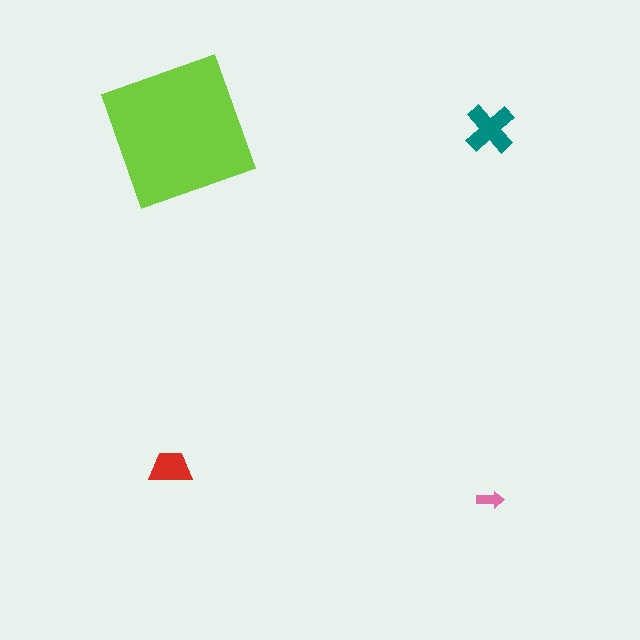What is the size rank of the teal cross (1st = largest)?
2nd.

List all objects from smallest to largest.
The pink arrow, the red trapezoid, the teal cross, the lime square.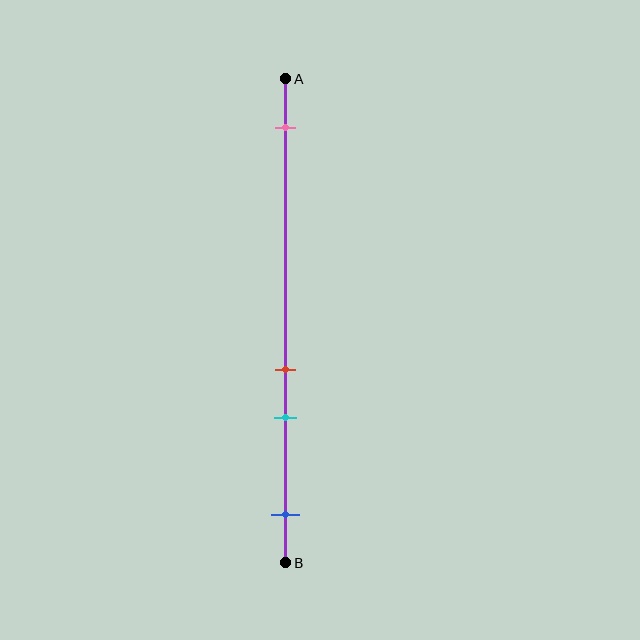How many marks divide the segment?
There are 4 marks dividing the segment.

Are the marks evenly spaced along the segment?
No, the marks are not evenly spaced.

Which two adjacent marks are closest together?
The red and cyan marks are the closest adjacent pair.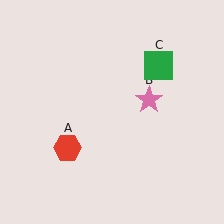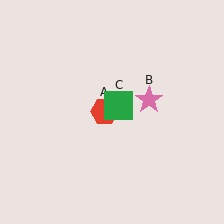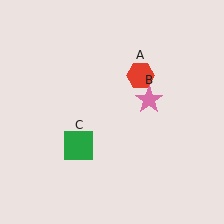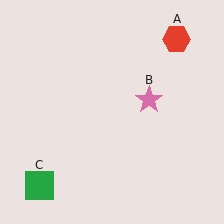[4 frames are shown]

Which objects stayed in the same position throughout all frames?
Pink star (object B) remained stationary.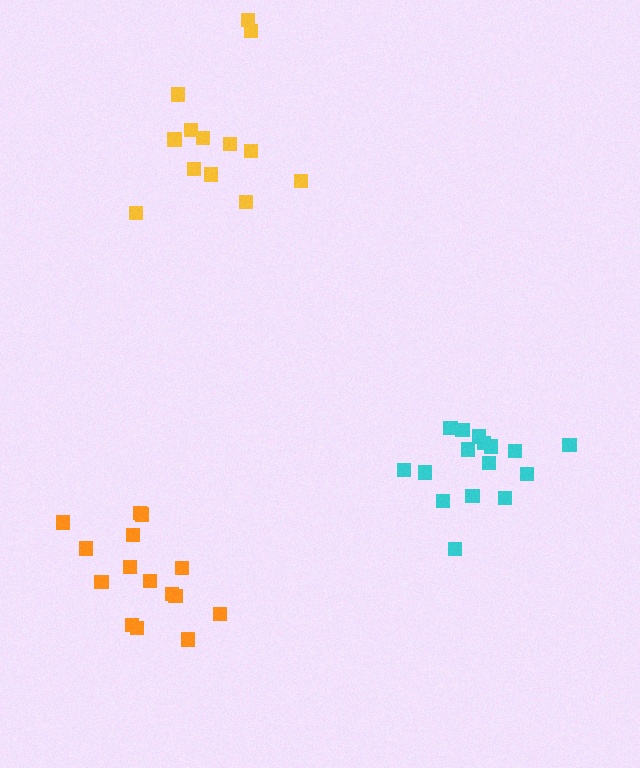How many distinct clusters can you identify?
There are 3 distinct clusters.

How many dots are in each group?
Group 1: 16 dots, Group 2: 15 dots, Group 3: 13 dots (44 total).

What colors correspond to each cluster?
The clusters are colored: cyan, orange, yellow.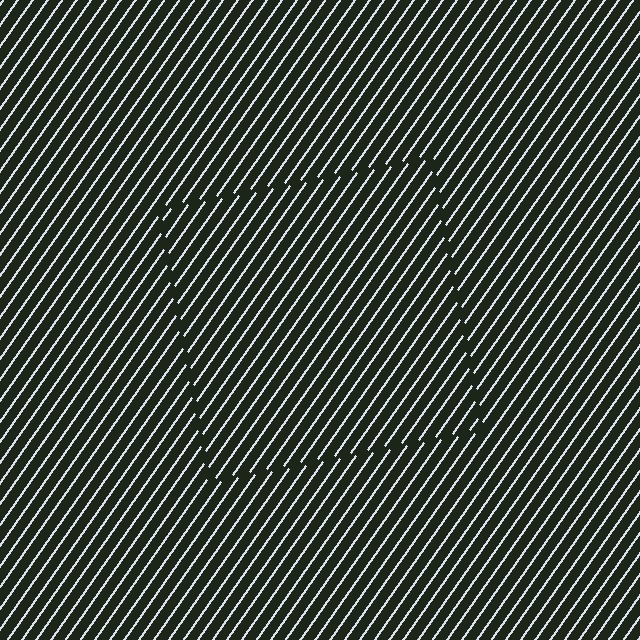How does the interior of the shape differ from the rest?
The interior of the shape contains the same grating, shifted by half a period — the contour is defined by the phase discontinuity where line-ends from the inner and outer gratings abut.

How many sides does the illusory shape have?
4 sides — the line-ends trace a square.